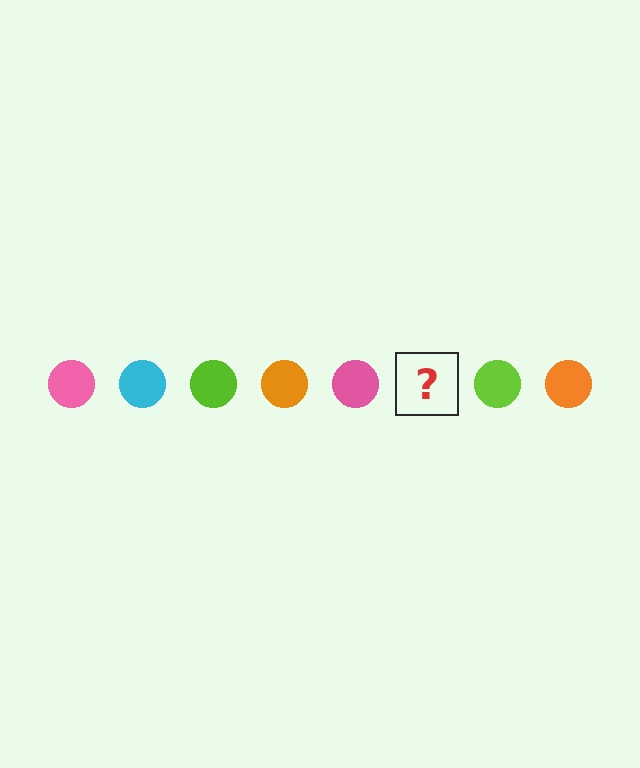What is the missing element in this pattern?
The missing element is a cyan circle.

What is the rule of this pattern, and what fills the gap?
The rule is that the pattern cycles through pink, cyan, lime, orange circles. The gap should be filled with a cyan circle.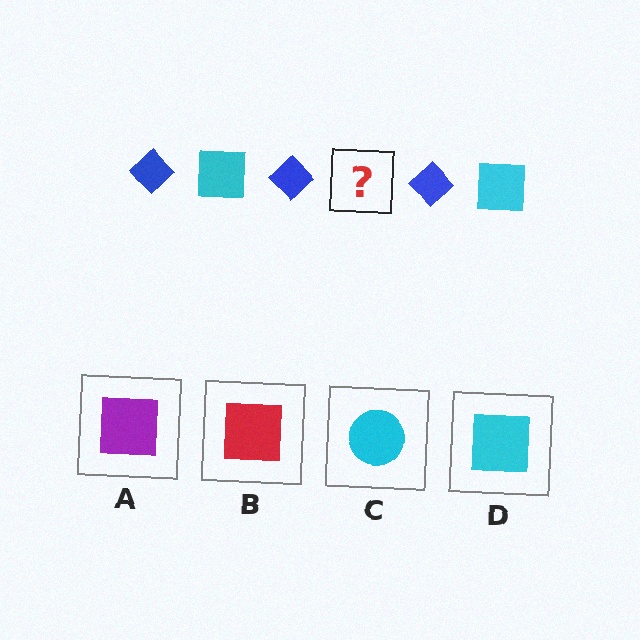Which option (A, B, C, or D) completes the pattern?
D.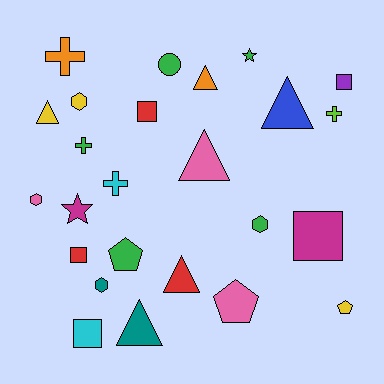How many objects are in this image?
There are 25 objects.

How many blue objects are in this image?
There is 1 blue object.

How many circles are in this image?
There is 1 circle.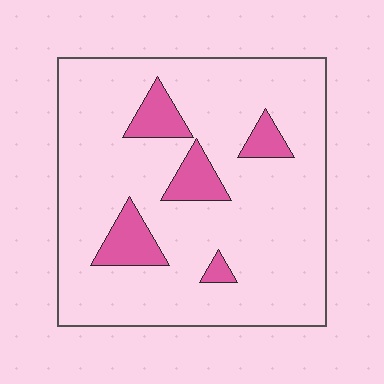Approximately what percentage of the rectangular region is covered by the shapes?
Approximately 15%.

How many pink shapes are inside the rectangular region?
5.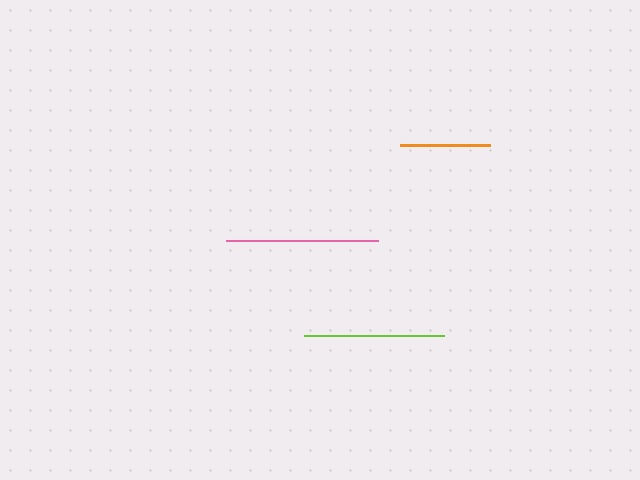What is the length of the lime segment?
The lime segment is approximately 141 pixels long.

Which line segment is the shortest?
The orange line is the shortest at approximately 90 pixels.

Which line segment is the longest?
The pink line is the longest at approximately 153 pixels.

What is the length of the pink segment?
The pink segment is approximately 153 pixels long.